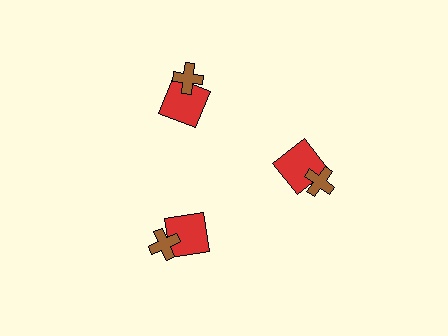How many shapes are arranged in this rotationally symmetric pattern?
There are 6 shapes, arranged in 3 groups of 2.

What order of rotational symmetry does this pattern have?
This pattern has 3-fold rotational symmetry.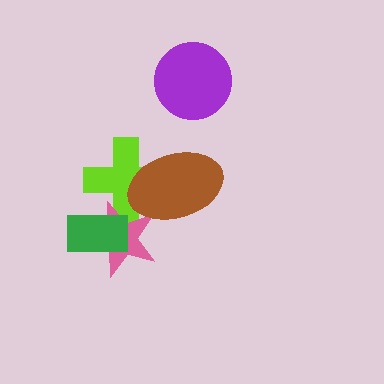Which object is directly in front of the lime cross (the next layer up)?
The pink star is directly in front of the lime cross.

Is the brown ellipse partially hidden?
No, no other shape covers it.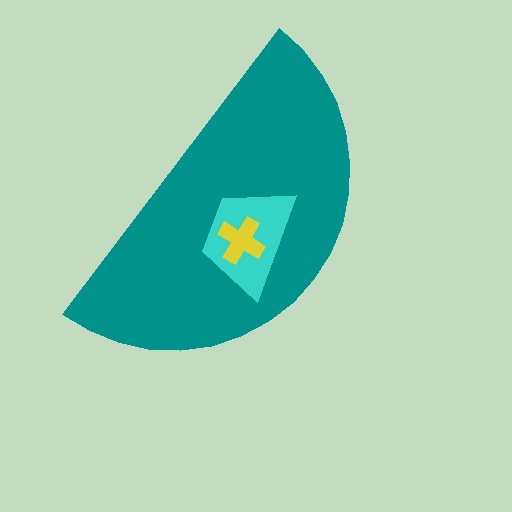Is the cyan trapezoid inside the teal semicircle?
Yes.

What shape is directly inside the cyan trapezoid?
The yellow cross.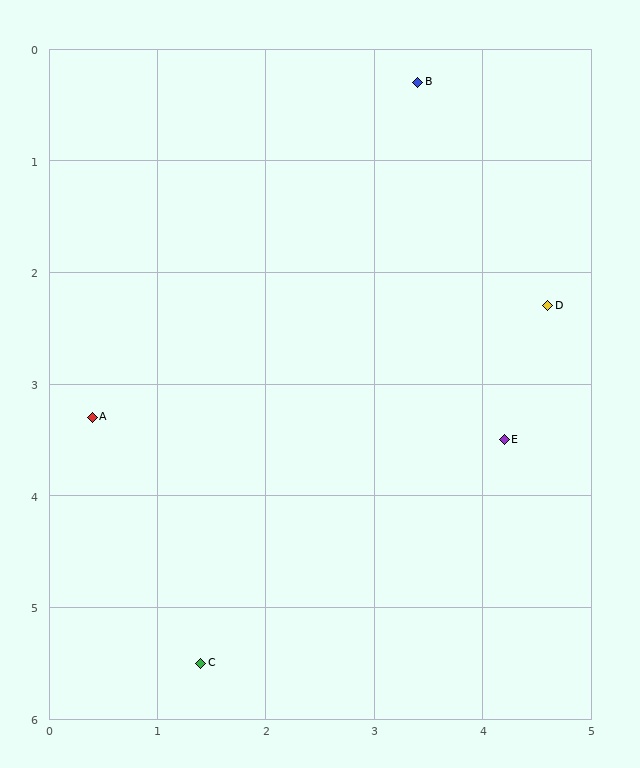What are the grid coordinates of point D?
Point D is at approximately (4.6, 2.3).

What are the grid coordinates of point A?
Point A is at approximately (0.4, 3.3).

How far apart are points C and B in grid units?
Points C and B are about 5.6 grid units apart.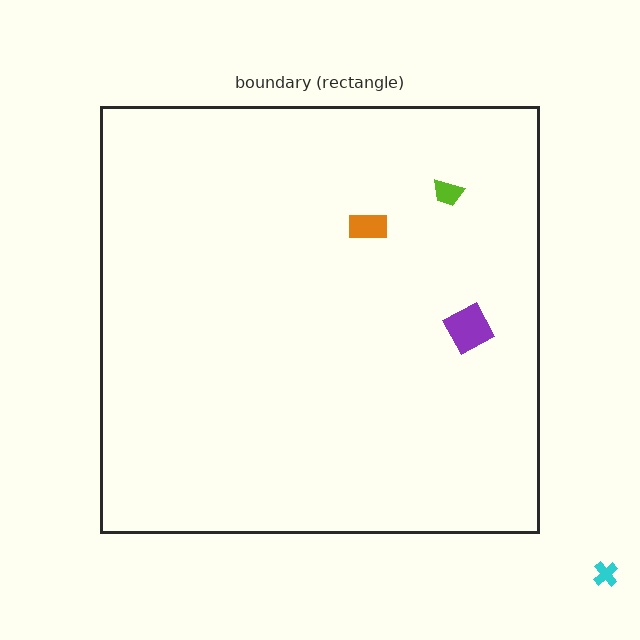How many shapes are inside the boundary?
3 inside, 1 outside.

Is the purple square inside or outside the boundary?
Inside.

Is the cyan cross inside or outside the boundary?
Outside.